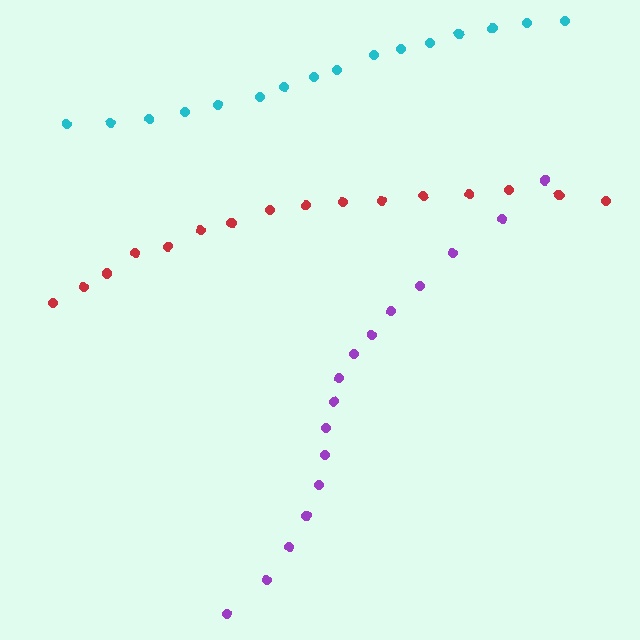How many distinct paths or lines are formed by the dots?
There are 3 distinct paths.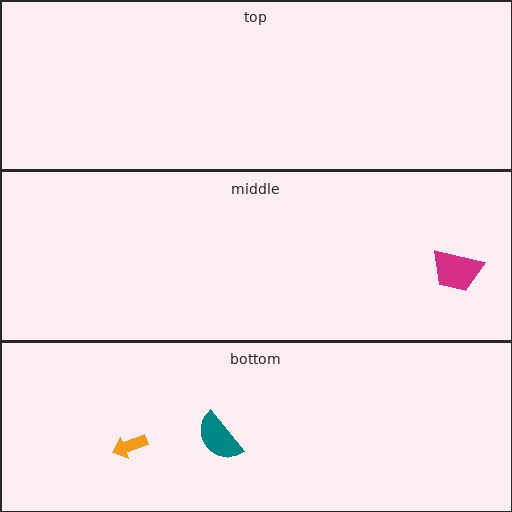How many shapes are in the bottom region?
2.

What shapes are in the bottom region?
The teal semicircle, the orange arrow.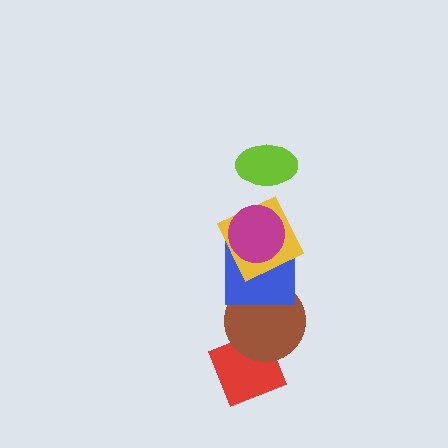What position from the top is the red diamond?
The red diamond is 6th from the top.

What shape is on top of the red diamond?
The brown circle is on top of the red diamond.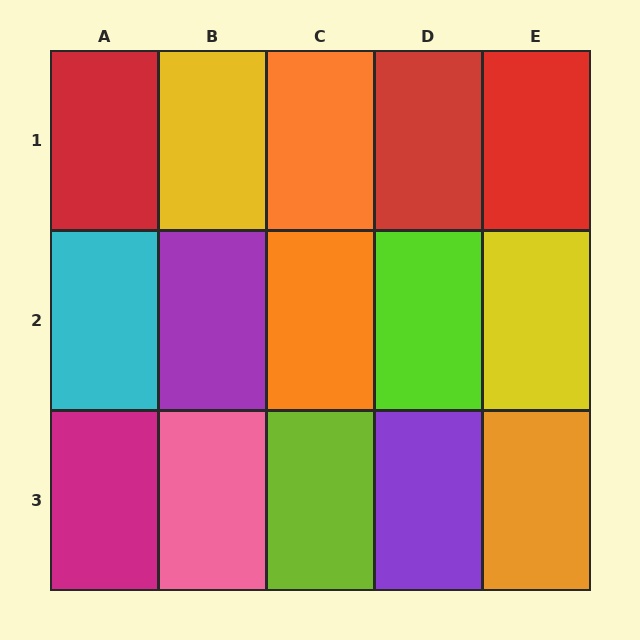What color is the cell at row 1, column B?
Yellow.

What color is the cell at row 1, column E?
Red.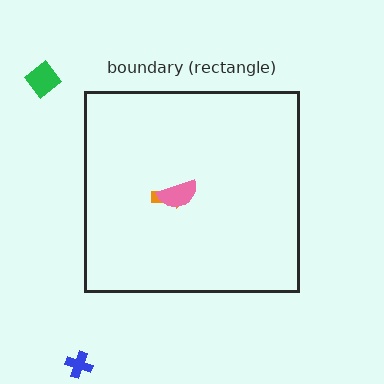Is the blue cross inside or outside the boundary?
Outside.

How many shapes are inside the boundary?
2 inside, 2 outside.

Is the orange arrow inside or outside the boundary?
Inside.